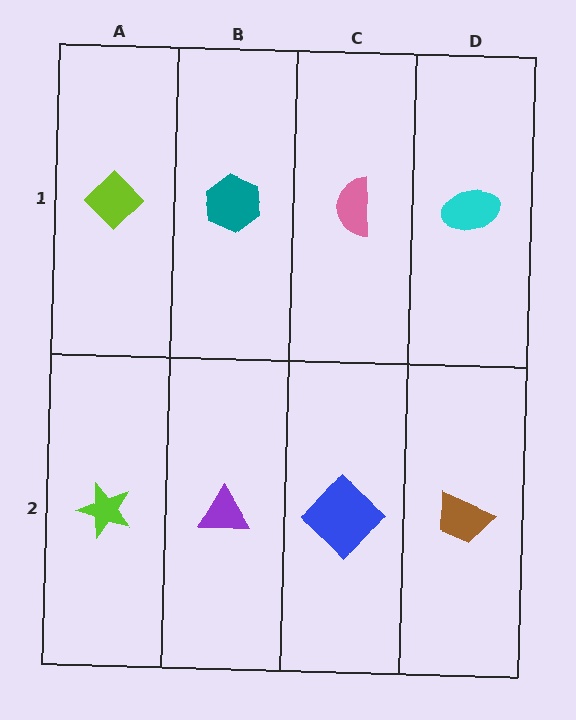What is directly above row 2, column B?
A teal hexagon.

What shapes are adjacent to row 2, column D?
A cyan ellipse (row 1, column D), a blue diamond (row 2, column C).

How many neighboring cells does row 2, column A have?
2.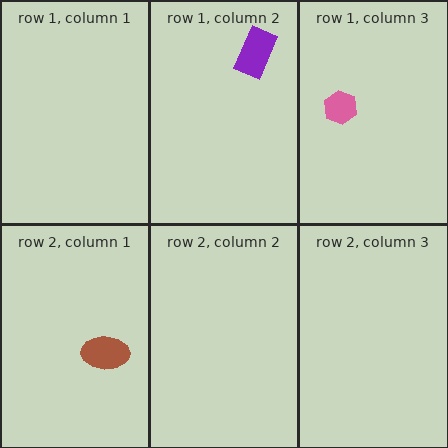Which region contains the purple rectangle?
The row 1, column 2 region.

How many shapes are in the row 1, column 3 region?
1.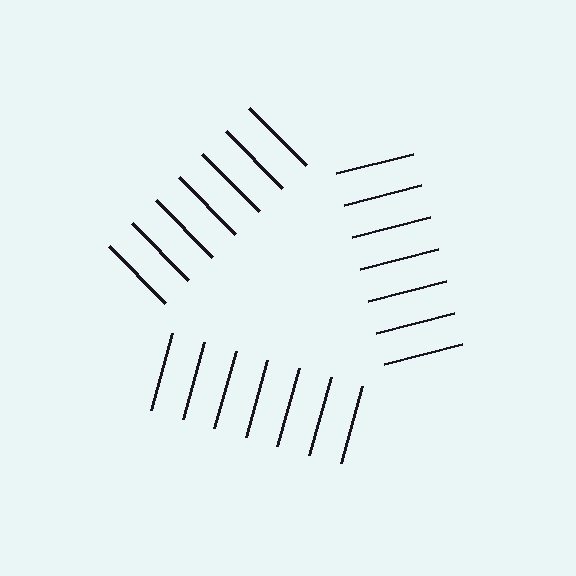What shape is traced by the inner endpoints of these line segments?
An illusory triangle — the line segments terminate on its edges but no continuous stroke is drawn.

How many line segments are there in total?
21 — 7 along each of the 3 edges.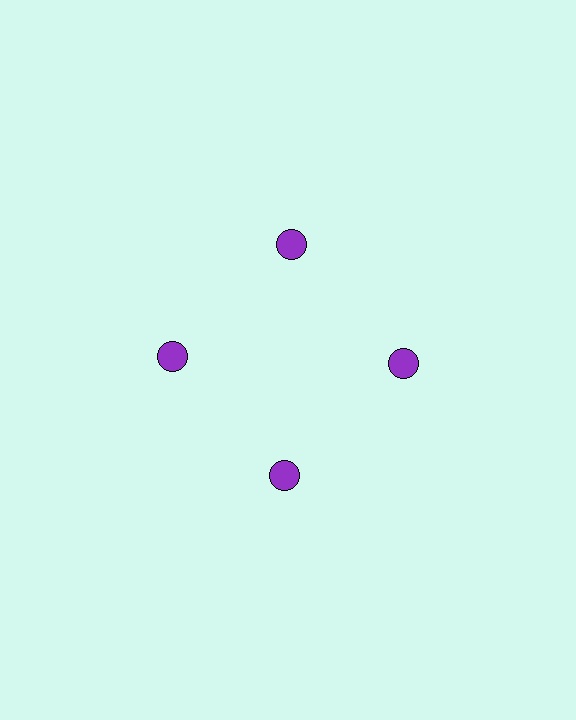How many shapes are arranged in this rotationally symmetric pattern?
There are 4 shapes, arranged in 4 groups of 1.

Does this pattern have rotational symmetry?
Yes, this pattern has 4-fold rotational symmetry. It looks the same after rotating 90 degrees around the center.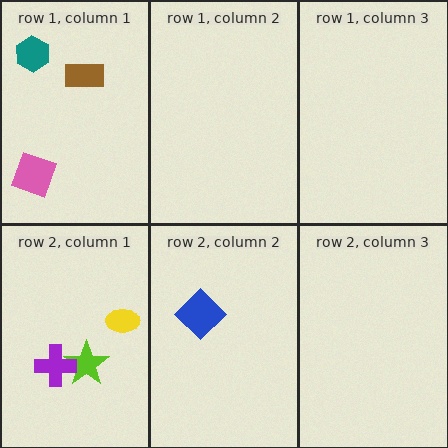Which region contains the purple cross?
The row 2, column 1 region.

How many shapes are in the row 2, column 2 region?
1.